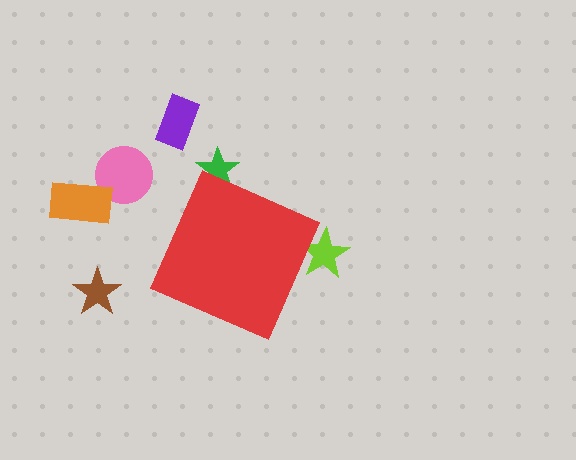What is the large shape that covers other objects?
A red diamond.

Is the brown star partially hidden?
No, the brown star is fully visible.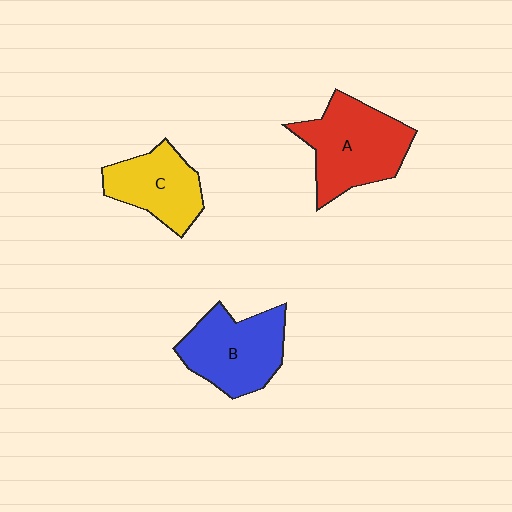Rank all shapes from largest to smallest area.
From largest to smallest: A (red), B (blue), C (yellow).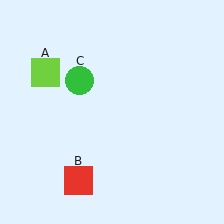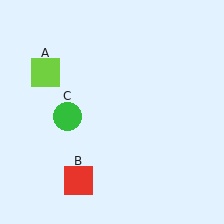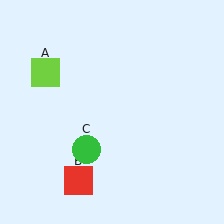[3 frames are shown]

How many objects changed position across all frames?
1 object changed position: green circle (object C).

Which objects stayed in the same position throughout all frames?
Lime square (object A) and red square (object B) remained stationary.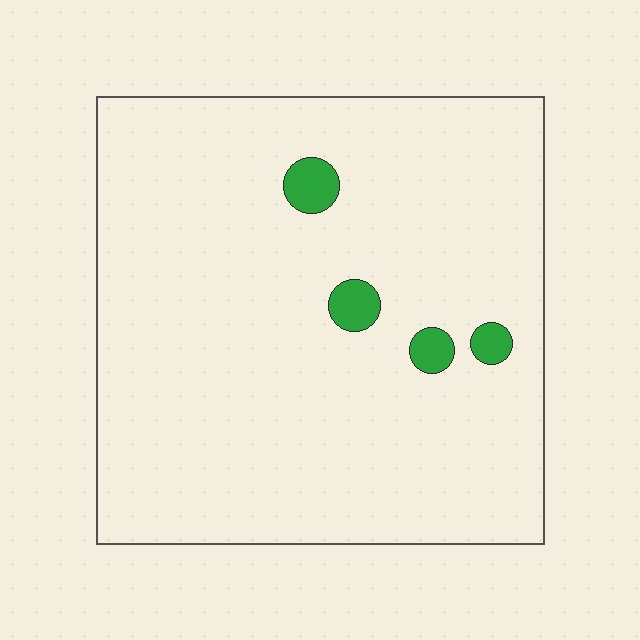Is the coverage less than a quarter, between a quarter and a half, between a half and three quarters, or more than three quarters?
Less than a quarter.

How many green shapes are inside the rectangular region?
4.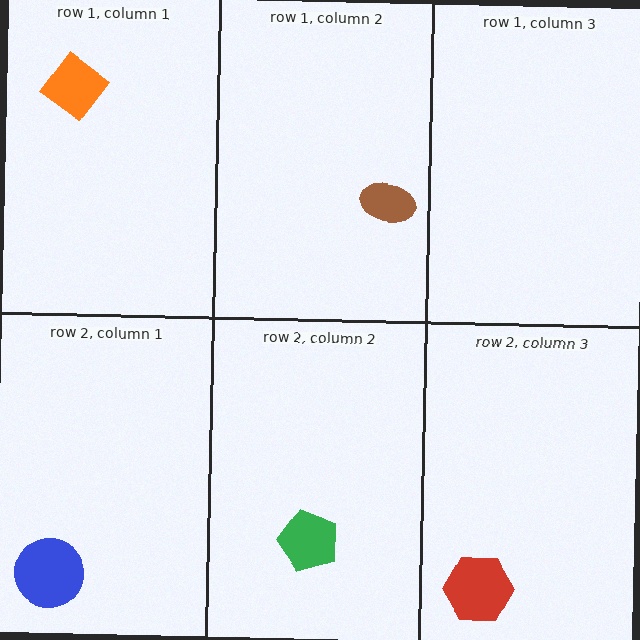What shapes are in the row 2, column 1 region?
The blue circle.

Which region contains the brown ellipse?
The row 1, column 2 region.